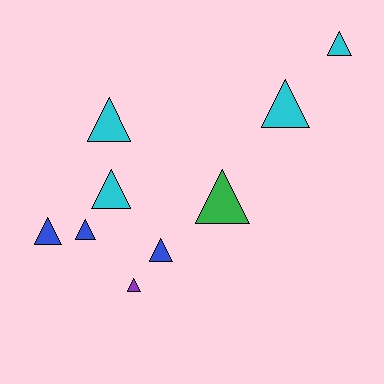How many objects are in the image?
There are 9 objects.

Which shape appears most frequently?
Triangle, with 9 objects.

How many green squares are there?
There are no green squares.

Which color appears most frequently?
Cyan, with 4 objects.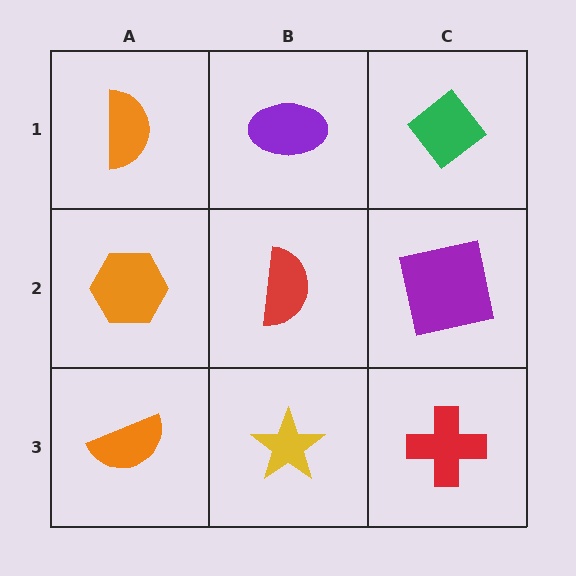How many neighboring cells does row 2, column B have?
4.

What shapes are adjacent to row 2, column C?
A green diamond (row 1, column C), a red cross (row 3, column C), a red semicircle (row 2, column B).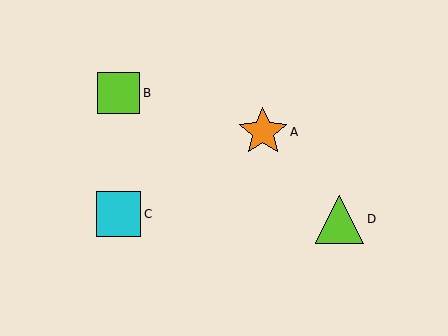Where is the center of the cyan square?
The center of the cyan square is at (119, 214).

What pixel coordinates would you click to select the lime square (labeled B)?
Click at (119, 93) to select the lime square B.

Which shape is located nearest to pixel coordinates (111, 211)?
The cyan square (labeled C) at (119, 214) is nearest to that location.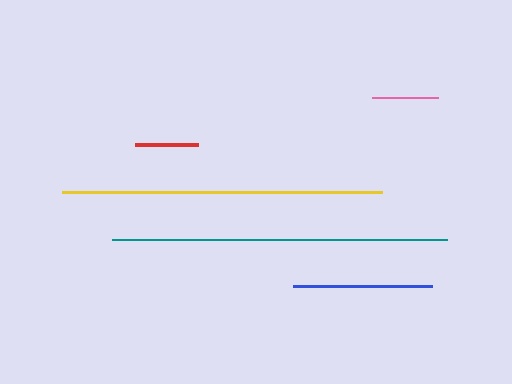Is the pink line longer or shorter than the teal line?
The teal line is longer than the pink line.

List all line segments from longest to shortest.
From longest to shortest: teal, yellow, blue, pink, red.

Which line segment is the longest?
The teal line is the longest at approximately 335 pixels.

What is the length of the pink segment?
The pink segment is approximately 66 pixels long.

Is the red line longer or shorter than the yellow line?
The yellow line is longer than the red line.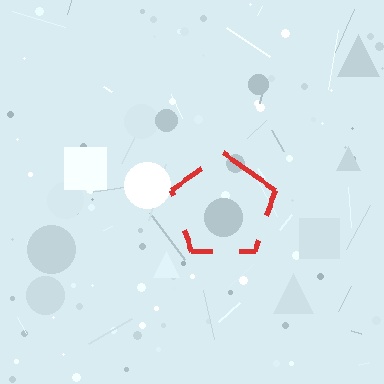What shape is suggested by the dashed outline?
The dashed outline suggests a pentagon.